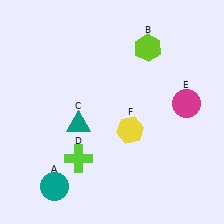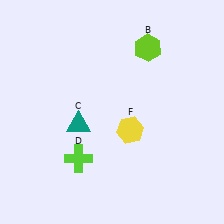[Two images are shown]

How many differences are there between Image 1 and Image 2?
There are 2 differences between the two images.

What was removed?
The teal circle (A), the magenta circle (E) were removed in Image 2.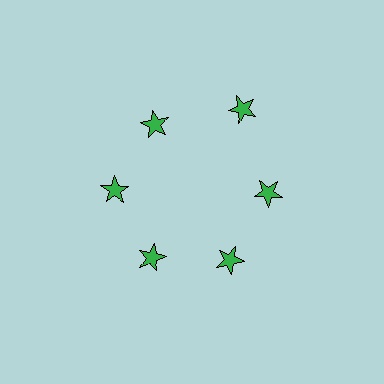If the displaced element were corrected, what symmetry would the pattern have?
It would have 6-fold rotational symmetry — the pattern would map onto itself every 60 degrees.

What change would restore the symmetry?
The symmetry would be restored by moving it inward, back onto the ring so that all 6 stars sit at equal angles and equal distance from the center.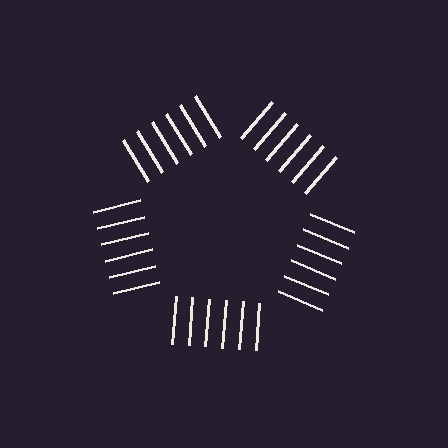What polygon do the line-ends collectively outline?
An illusory pentagon — the line segments terminate on its edges but no continuous stroke is drawn.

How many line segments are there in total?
30 — 6 along each of the 5 edges.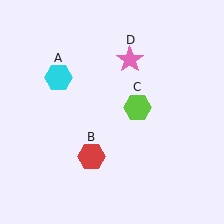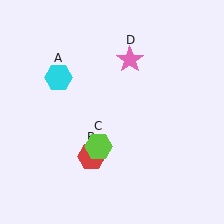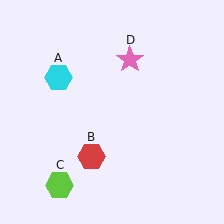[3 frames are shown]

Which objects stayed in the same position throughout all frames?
Cyan hexagon (object A) and red hexagon (object B) and pink star (object D) remained stationary.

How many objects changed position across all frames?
1 object changed position: lime hexagon (object C).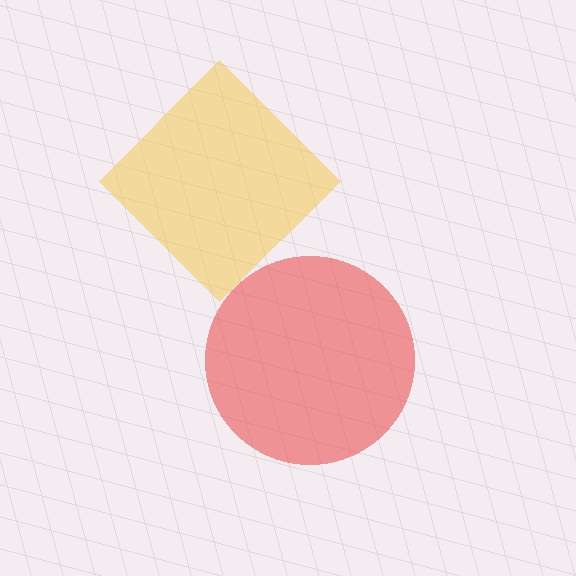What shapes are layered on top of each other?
The layered shapes are: a yellow diamond, a red circle.